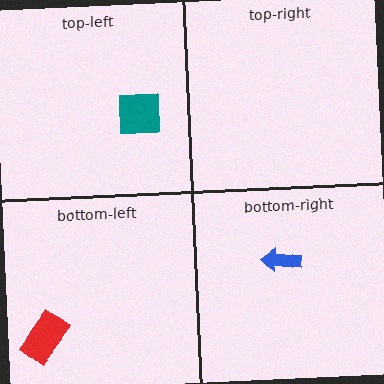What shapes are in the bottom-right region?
The blue arrow.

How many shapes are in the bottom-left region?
1.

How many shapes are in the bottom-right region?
1.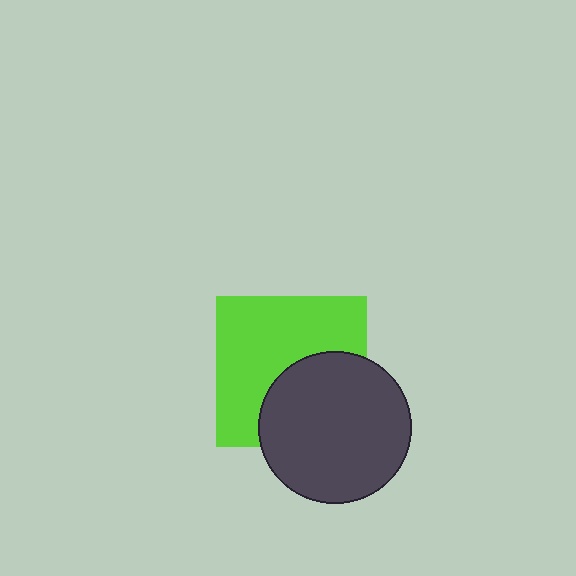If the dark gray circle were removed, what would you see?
You would see the complete lime square.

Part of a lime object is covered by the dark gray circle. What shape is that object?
It is a square.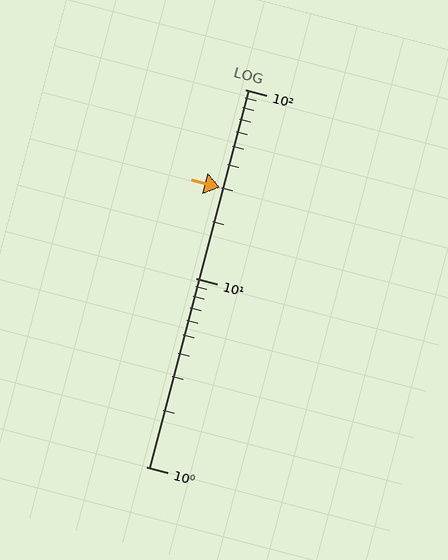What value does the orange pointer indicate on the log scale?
The pointer indicates approximately 30.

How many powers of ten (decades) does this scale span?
The scale spans 2 decades, from 1 to 100.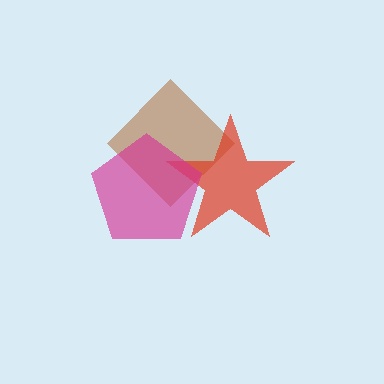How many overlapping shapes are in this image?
There are 3 overlapping shapes in the image.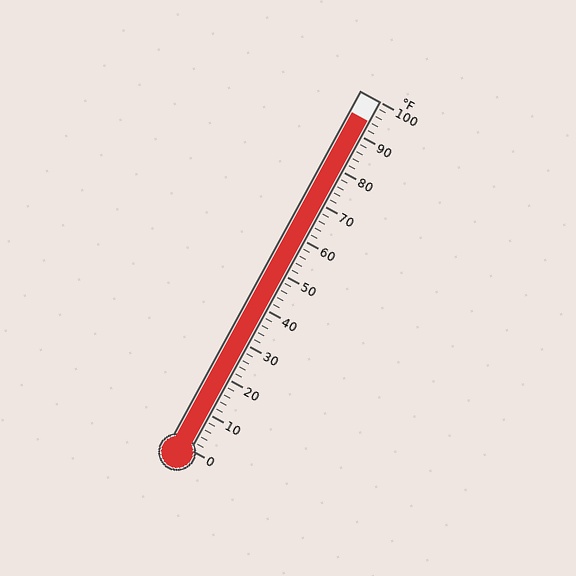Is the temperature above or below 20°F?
The temperature is above 20°F.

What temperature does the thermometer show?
The thermometer shows approximately 94°F.